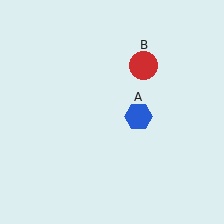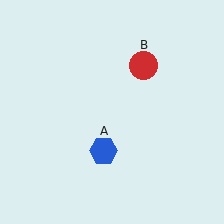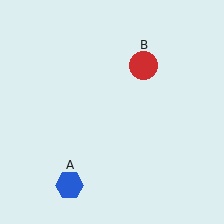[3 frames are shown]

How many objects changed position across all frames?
1 object changed position: blue hexagon (object A).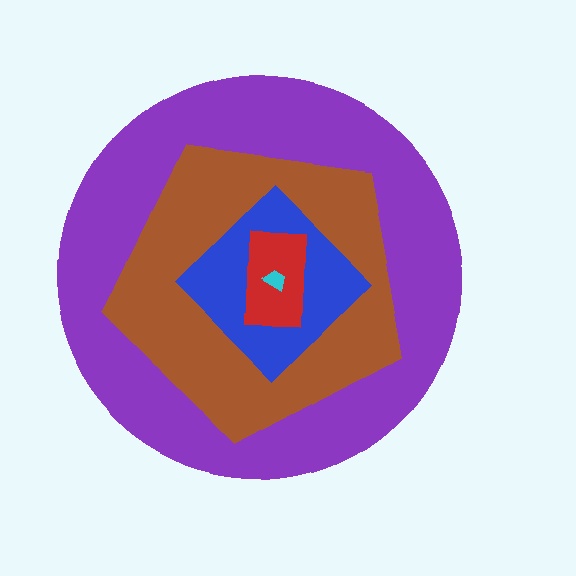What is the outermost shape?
The purple circle.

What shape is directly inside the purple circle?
The brown pentagon.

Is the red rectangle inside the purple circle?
Yes.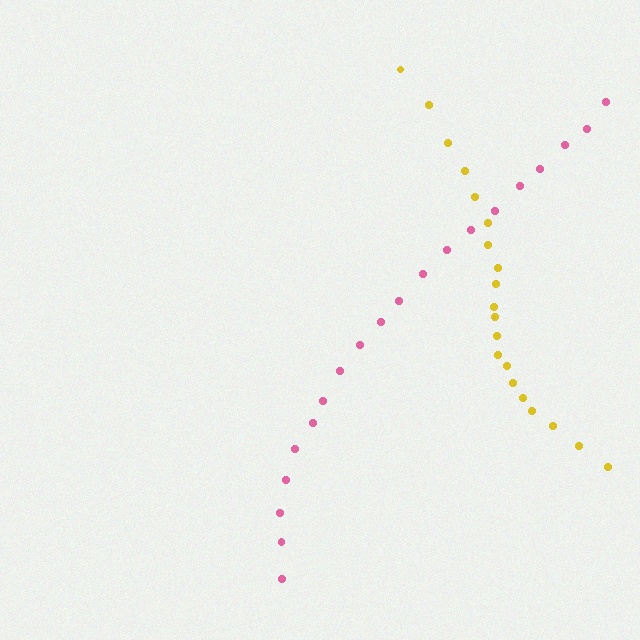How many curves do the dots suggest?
There are 2 distinct paths.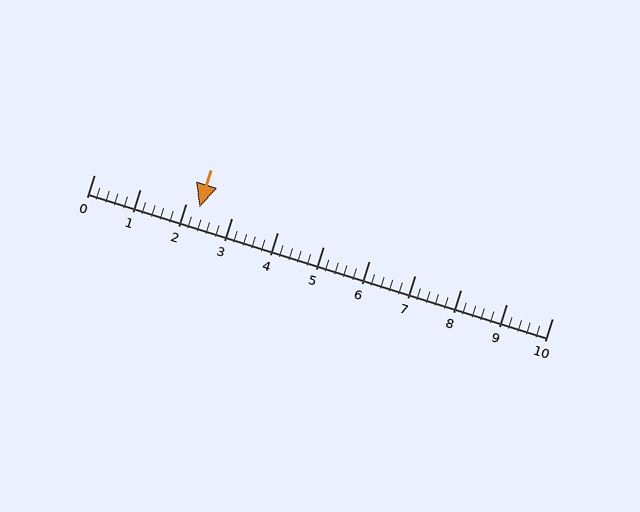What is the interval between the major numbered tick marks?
The major tick marks are spaced 1 units apart.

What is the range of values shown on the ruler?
The ruler shows values from 0 to 10.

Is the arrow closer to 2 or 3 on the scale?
The arrow is closer to 2.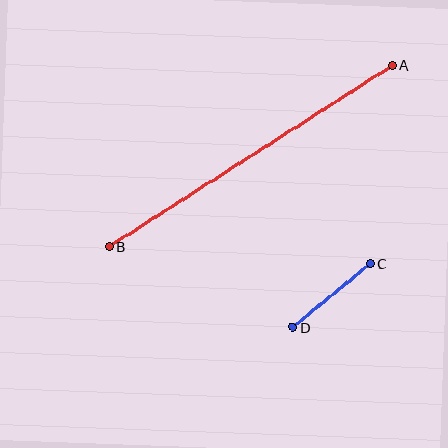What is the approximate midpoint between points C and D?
The midpoint is at approximately (332, 295) pixels.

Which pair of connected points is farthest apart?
Points A and B are farthest apart.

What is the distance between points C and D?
The distance is approximately 100 pixels.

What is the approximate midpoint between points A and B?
The midpoint is at approximately (251, 156) pixels.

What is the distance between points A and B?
The distance is approximately 336 pixels.